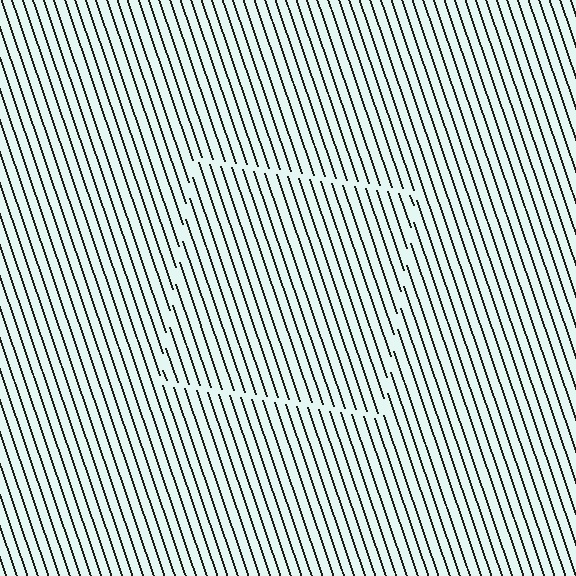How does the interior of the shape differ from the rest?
The interior of the shape contains the same grating, shifted by half a period — the contour is defined by the phase discontinuity where line-ends from the inner and outer gratings abut.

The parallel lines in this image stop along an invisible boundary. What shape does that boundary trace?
An illusory square. The interior of the shape contains the same grating, shifted by half a period — the contour is defined by the phase discontinuity where line-ends from the inner and outer gratings abut.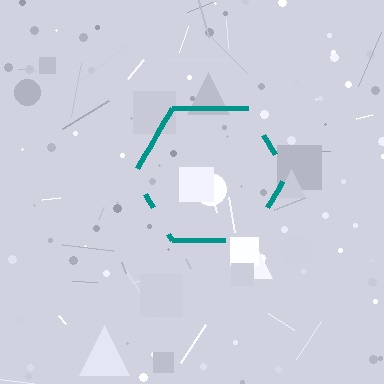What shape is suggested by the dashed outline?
The dashed outline suggests a hexagon.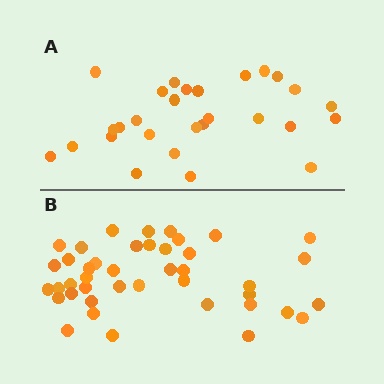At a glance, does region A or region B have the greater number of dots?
Region B (the bottom region) has more dots.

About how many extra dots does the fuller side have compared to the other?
Region B has approximately 15 more dots than region A.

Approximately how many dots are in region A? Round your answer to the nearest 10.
About 30 dots. (The exact count is 28, which rounds to 30.)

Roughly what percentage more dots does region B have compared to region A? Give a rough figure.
About 50% more.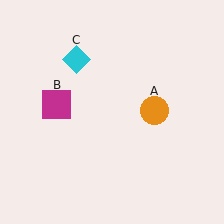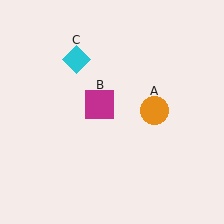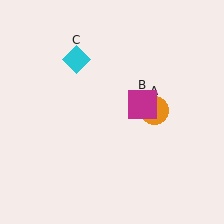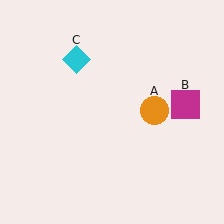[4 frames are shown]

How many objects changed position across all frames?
1 object changed position: magenta square (object B).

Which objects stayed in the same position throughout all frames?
Orange circle (object A) and cyan diamond (object C) remained stationary.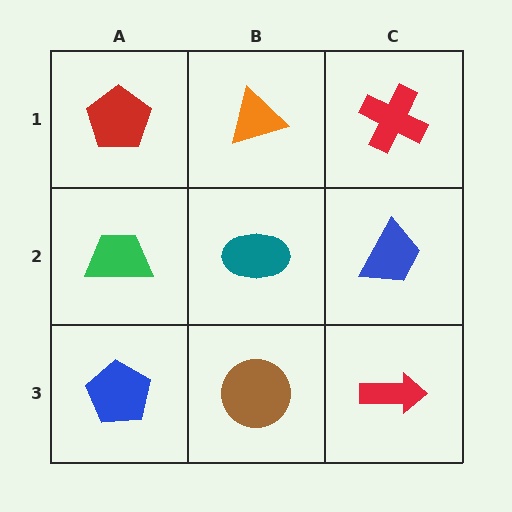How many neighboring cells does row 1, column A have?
2.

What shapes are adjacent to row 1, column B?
A teal ellipse (row 2, column B), a red pentagon (row 1, column A), a red cross (row 1, column C).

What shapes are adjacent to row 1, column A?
A green trapezoid (row 2, column A), an orange triangle (row 1, column B).